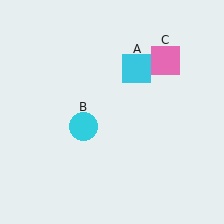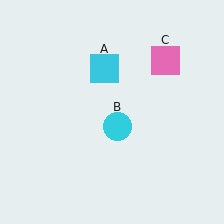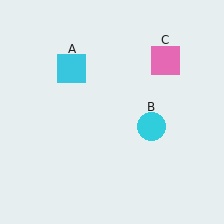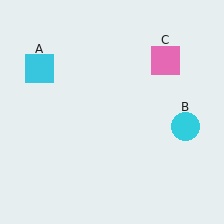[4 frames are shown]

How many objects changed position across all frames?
2 objects changed position: cyan square (object A), cyan circle (object B).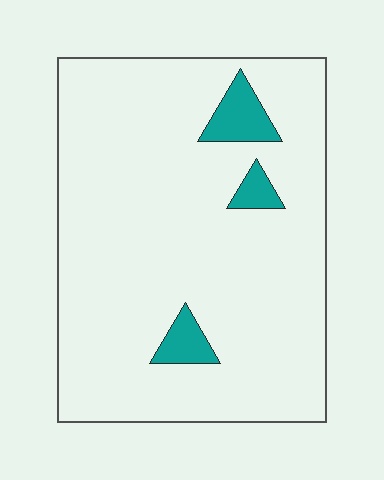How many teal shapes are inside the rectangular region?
3.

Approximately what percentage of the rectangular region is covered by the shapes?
Approximately 5%.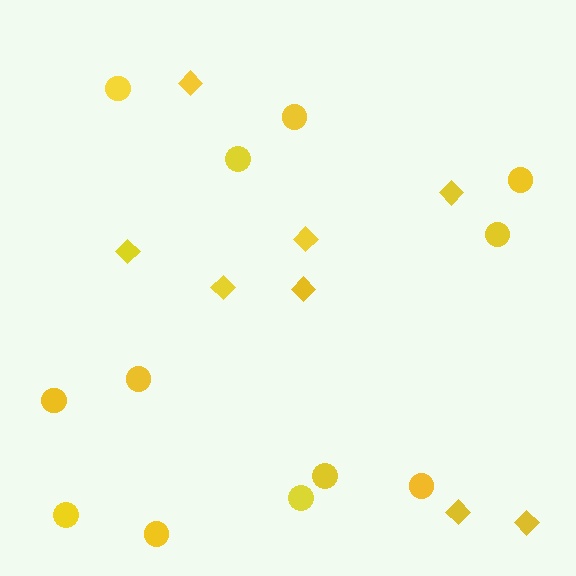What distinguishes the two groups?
There are 2 groups: one group of diamonds (8) and one group of circles (12).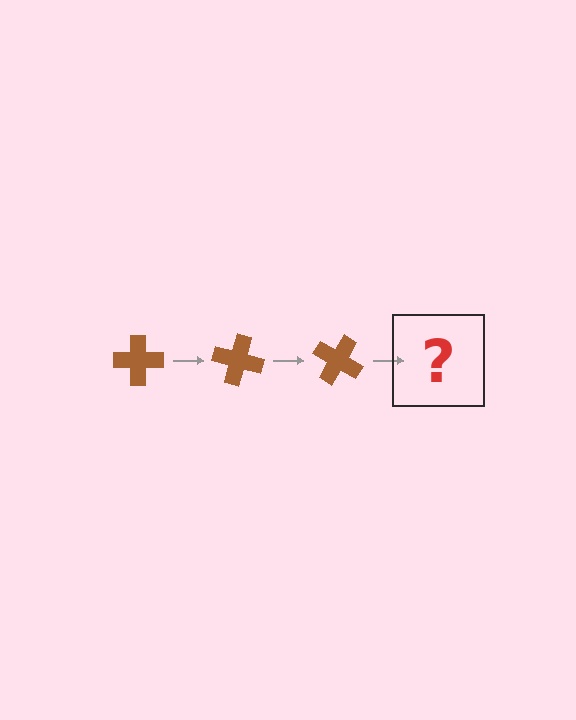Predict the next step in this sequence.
The next step is a brown cross rotated 45 degrees.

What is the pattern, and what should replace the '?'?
The pattern is that the cross rotates 15 degrees each step. The '?' should be a brown cross rotated 45 degrees.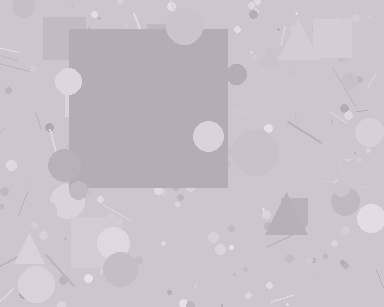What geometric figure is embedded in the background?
A square is embedded in the background.